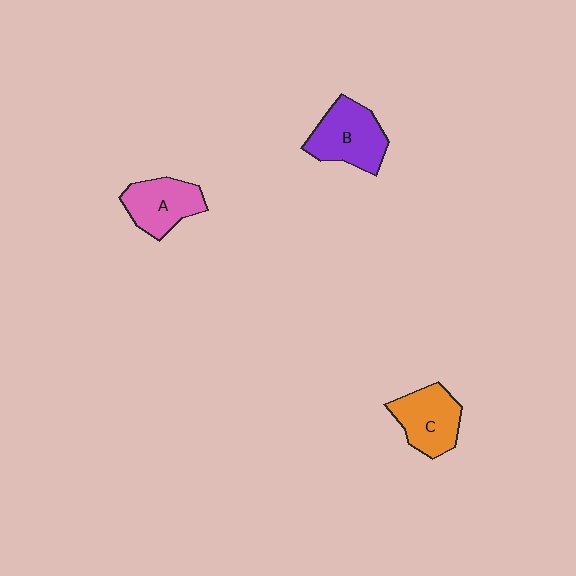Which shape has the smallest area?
Shape A (pink).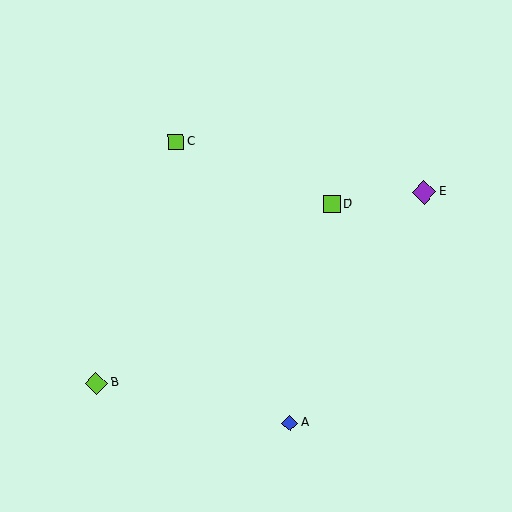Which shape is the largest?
The purple diamond (labeled E) is the largest.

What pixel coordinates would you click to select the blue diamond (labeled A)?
Click at (290, 423) to select the blue diamond A.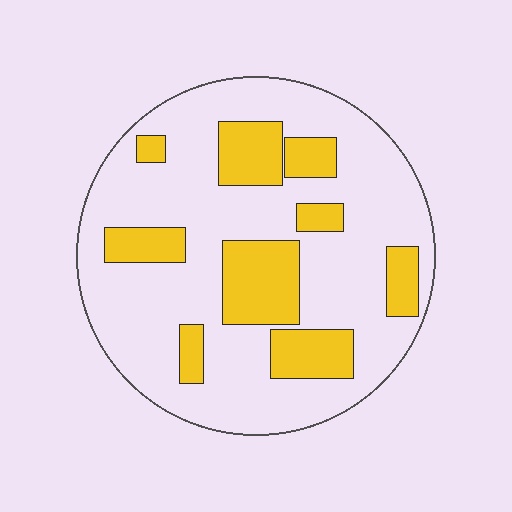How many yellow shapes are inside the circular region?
9.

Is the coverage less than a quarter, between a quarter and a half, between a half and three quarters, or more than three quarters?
Between a quarter and a half.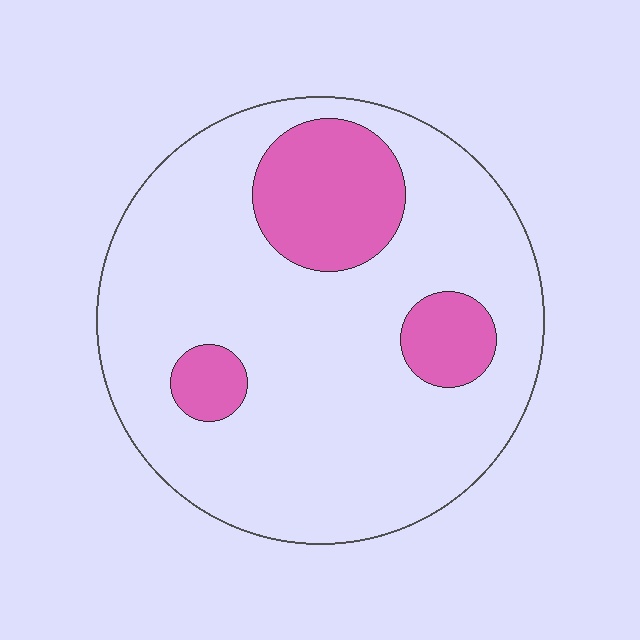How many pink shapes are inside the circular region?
3.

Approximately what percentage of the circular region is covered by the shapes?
Approximately 20%.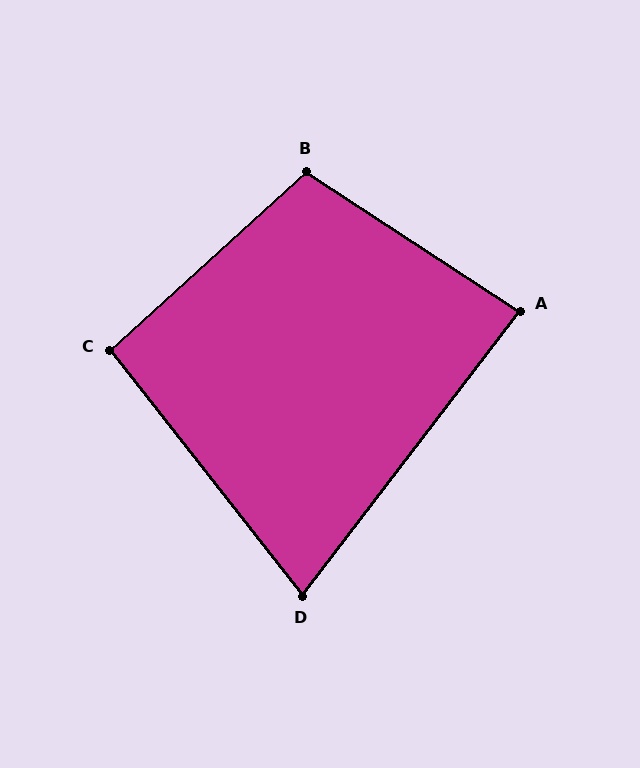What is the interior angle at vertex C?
Approximately 94 degrees (approximately right).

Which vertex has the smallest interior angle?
D, at approximately 76 degrees.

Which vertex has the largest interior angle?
B, at approximately 104 degrees.